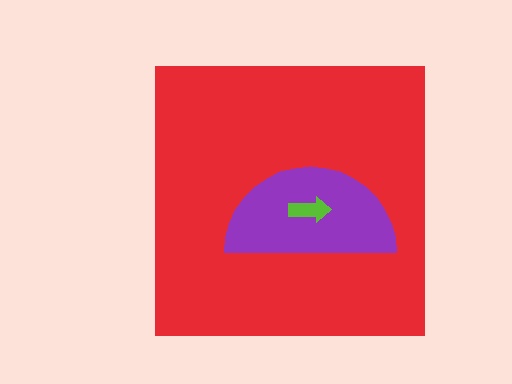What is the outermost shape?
The red square.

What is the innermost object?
The lime arrow.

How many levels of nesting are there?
3.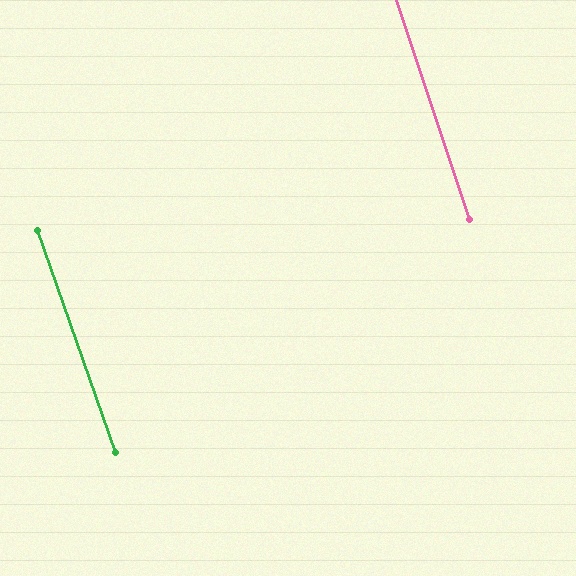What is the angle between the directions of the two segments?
Approximately 1 degree.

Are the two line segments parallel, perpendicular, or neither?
Parallel — their directions differ by only 0.9°.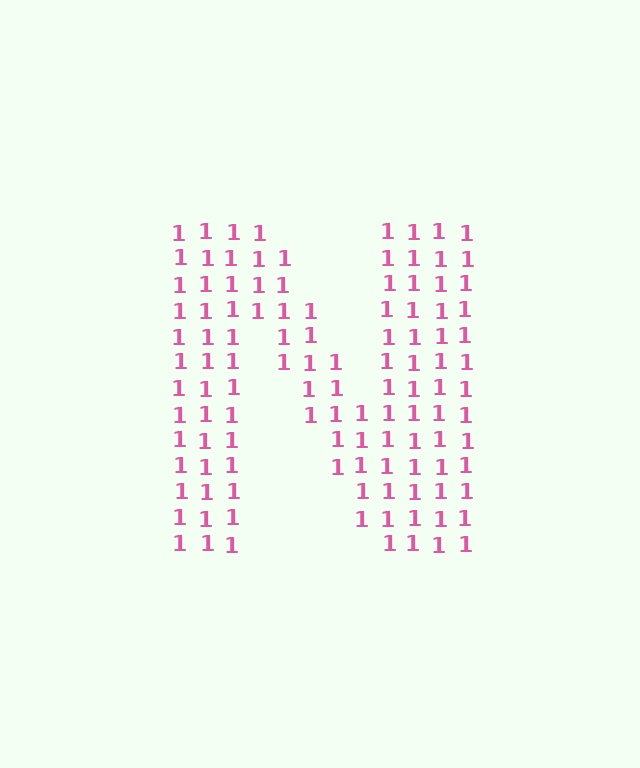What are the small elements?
The small elements are digit 1's.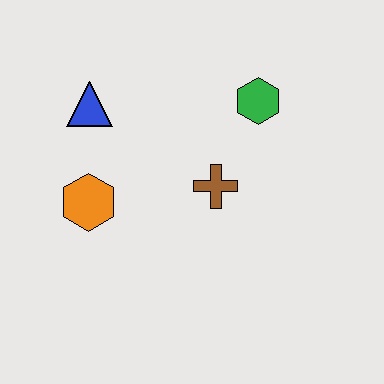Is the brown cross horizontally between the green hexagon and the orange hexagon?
Yes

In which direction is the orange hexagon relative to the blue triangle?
The orange hexagon is below the blue triangle.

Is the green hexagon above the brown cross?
Yes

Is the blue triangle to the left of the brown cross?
Yes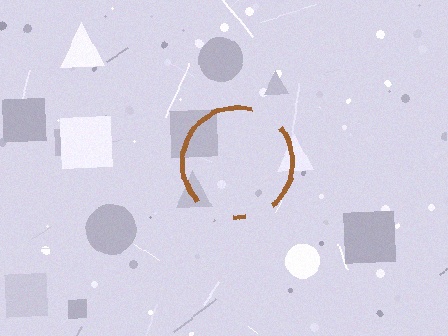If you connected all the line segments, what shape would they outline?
They would outline a circle.